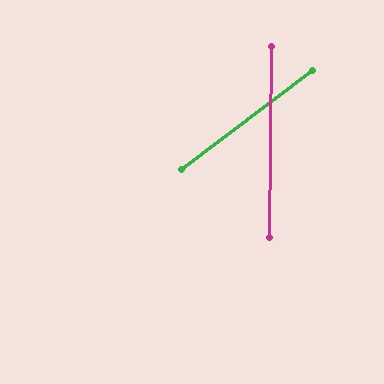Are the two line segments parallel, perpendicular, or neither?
Neither parallel nor perpendicular — they differ by about 53°.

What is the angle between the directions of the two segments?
Approximately 53 degrees.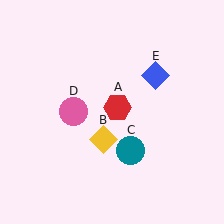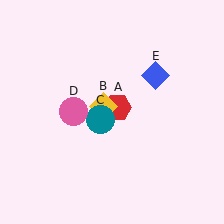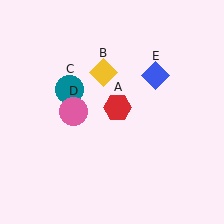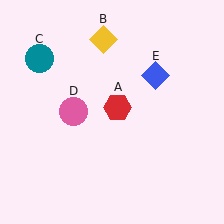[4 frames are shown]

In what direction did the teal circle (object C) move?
The teal circle (object C) moved up and to the left.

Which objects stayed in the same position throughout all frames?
Red hexagon (object A) and pink circle (object D) and blue diamond (object E) remained stationary.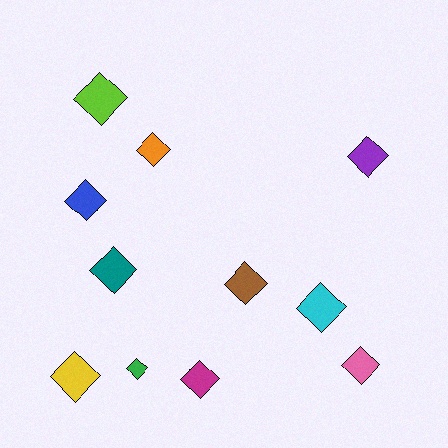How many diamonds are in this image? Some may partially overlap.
There are 11 diamonds.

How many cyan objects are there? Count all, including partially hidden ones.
There is 1 cyan object.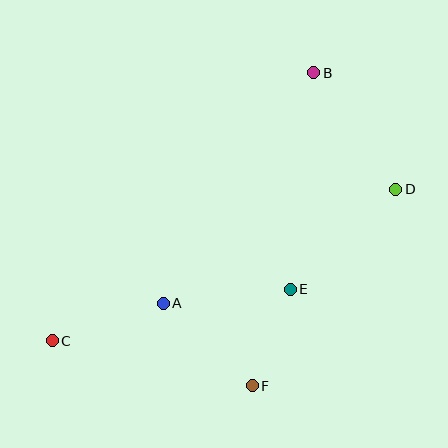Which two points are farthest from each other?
Points C and D are farthest from each other.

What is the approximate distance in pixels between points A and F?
The distance between A and F is approximately 121 pixels.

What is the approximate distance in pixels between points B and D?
The distance between B and D is approximately 142 pixels.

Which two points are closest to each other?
Points E and F are closest to each other.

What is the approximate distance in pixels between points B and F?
The distance between B and F is approximately 319 pixels.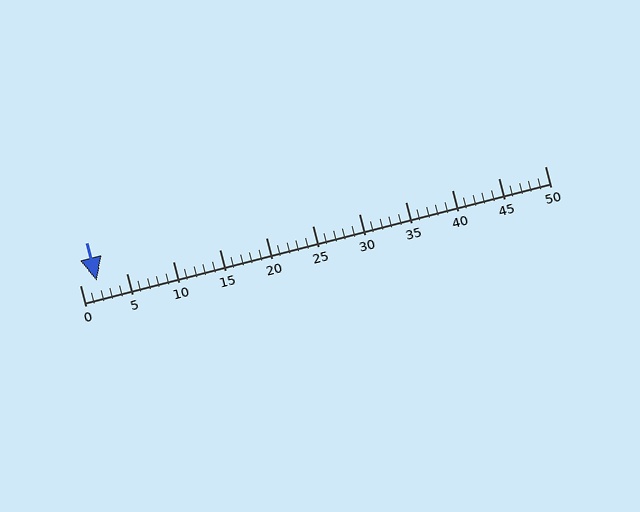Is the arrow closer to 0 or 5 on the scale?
The arrow is closer to 0.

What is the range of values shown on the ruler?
The ruler shows values from 0 to 50.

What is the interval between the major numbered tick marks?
The major tick marks are spaced 5 units apart.